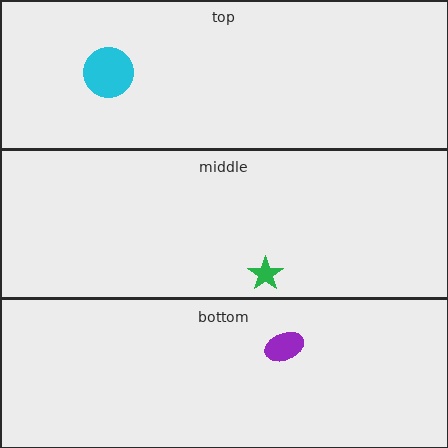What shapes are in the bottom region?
The purple ellipse.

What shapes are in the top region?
The cyan circle.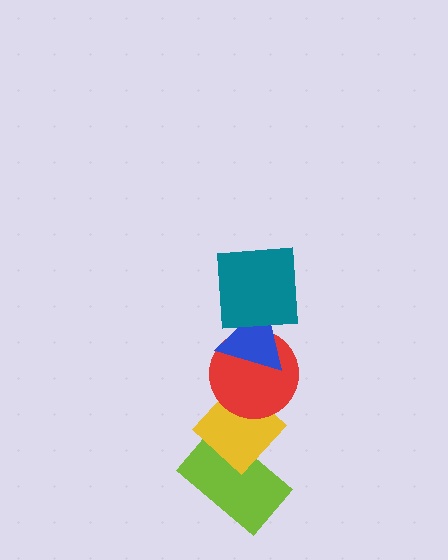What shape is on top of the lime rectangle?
The yellow diamond is on top of the lime rectangle.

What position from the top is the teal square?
The teal square is 1st from the top.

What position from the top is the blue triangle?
The blue triangle is 2nd from the top.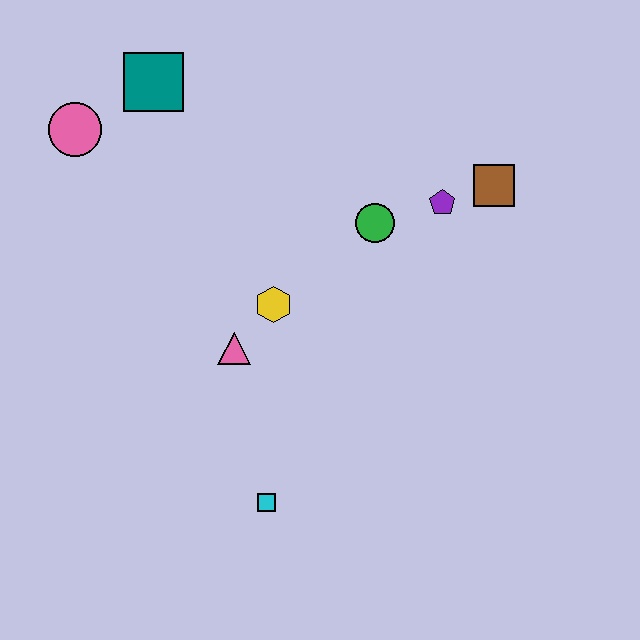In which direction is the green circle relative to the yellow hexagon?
The green circle is to the right of the yellow hexagon.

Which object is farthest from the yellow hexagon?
The pink circle is farthest from the yellow hexagon.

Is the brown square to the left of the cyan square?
No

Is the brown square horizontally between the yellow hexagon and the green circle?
No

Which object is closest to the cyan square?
The pink triangle is closest to the cyan square.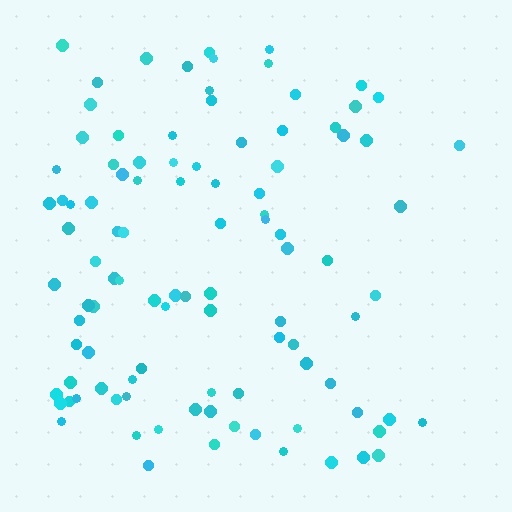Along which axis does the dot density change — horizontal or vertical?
Horizontal.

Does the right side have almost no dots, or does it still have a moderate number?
Still a moderate number, just noticeably fewer than the left.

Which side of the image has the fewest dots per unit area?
The right.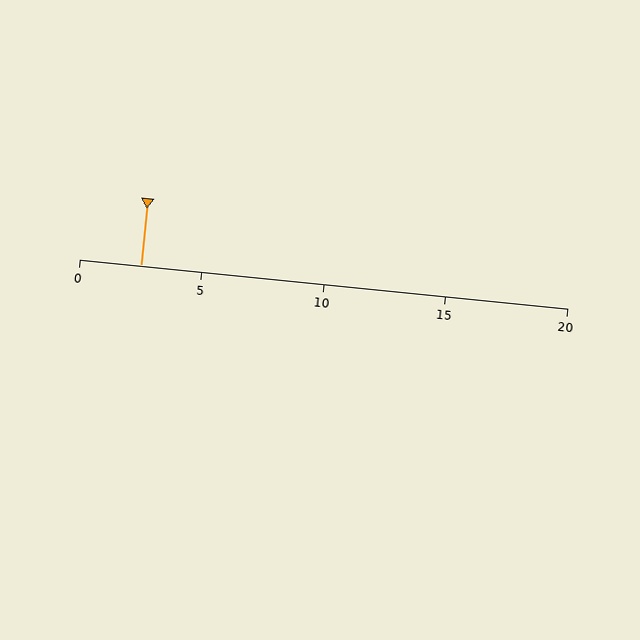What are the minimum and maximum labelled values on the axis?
The axis runs from 0 to 20.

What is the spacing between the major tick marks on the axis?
The major ticks are spaced 5 apart.